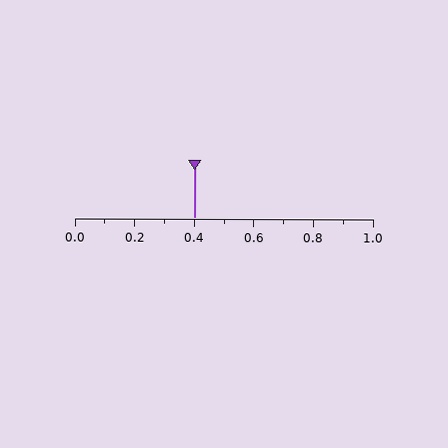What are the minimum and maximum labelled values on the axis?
The axis runs from 0.0 to 1.0.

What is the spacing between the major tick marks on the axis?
The major ticks are spaced 0.2 apart.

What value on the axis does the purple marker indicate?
The marker indicates approximately 0.4.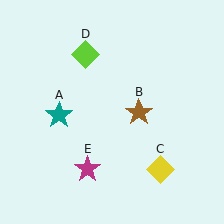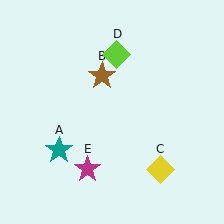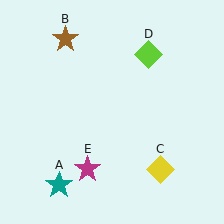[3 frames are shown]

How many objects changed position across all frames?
3 objects changed position: teal star (object A), brown star (object B), lime diamond (object D).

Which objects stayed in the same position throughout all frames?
Yellow diamond (object C) and magenta star (object E) remained stationary.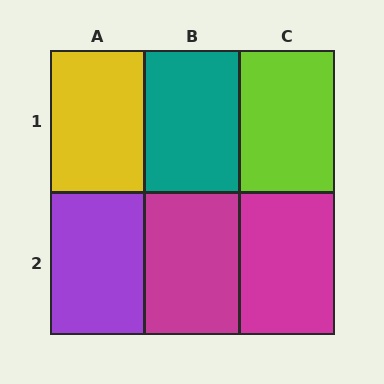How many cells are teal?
1 cell is teal.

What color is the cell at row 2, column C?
Magenta.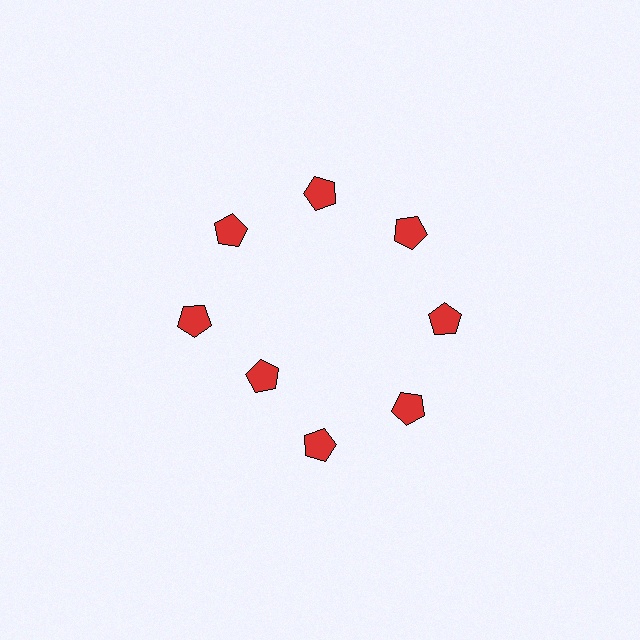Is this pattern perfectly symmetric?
No. The 8 red pentagons are arranged in a ring, but one element near the 8 o'clock position is pulled inward toward the center, breaking the 8-fold rotational symmetry.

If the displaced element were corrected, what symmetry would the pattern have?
It would have 8-fold rotational symmetry — the pattern would map onto itself every 45 degrees.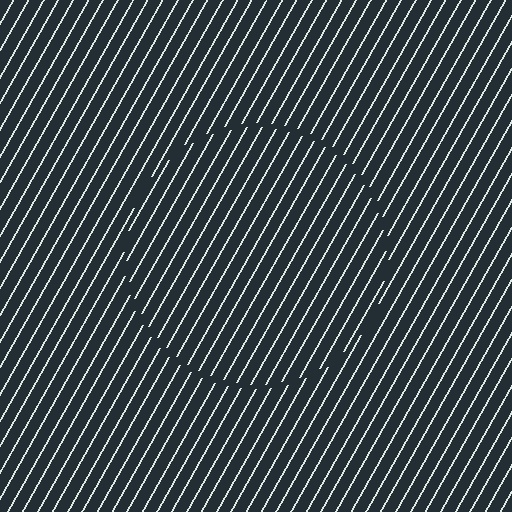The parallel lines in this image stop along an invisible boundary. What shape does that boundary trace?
An illusory circle. The interior of the shape contains the same grating, shifted by half a period — the contour is defined by the phase discontinuity where line-ends from the inner and outer gratings abut.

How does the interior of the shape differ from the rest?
The interior of the shape contains the same grating, shifted by half a period — the contour is defined by the phase discontinuity where line-ends from the inner and outer gratings abut.